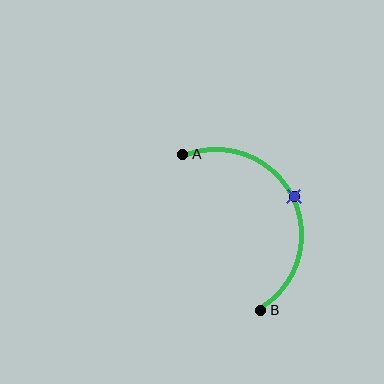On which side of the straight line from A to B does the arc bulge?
The arc bulges to the right of the straight line connecting A and B.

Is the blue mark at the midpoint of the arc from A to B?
Yes. The blue mark lies on the arc at equal arc-length from both A and B — it is the arc midpoint.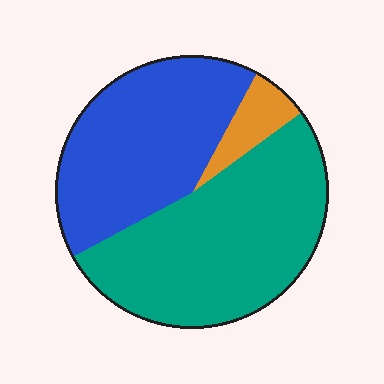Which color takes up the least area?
Orange, at roughly 5%.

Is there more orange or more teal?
Teal.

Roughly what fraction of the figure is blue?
Blue takes up about two fifths (2/5) of the figure.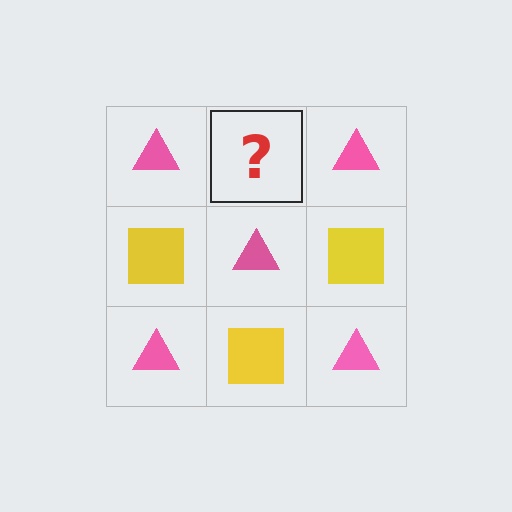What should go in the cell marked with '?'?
The missing cell should contain a yellow square.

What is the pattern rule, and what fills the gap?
The rule is that it alternates pink triangle and yellow square in a checkerboard pattern. The gap should be filled with a yellow square.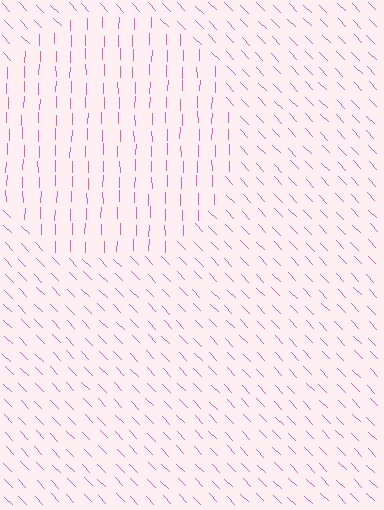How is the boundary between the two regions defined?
The boundary is defined purely by a change in line orientation (approximately 45 degrees difference). All lines are the same color and thickness.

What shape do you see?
I see a circle.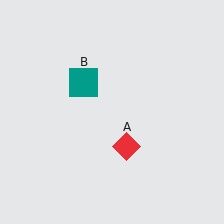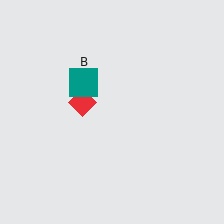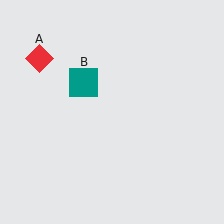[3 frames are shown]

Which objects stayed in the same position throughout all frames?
Teal square (object B) remained stationary.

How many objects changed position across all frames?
1 object changed position: red diamond (object A).